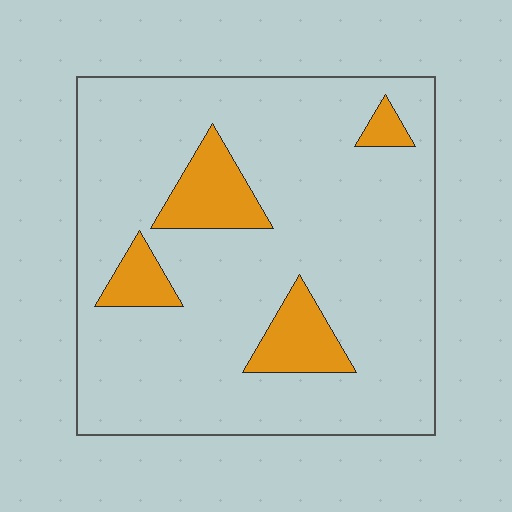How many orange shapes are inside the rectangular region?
4.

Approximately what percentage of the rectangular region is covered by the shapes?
Approximately 15%.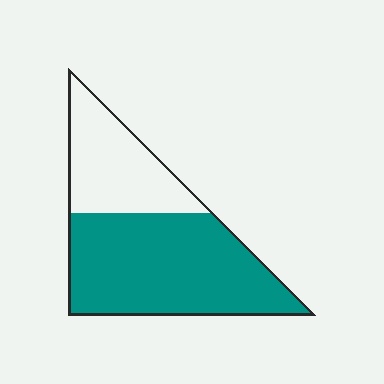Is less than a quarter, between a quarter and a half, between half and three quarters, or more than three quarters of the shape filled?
Between half and three quarters.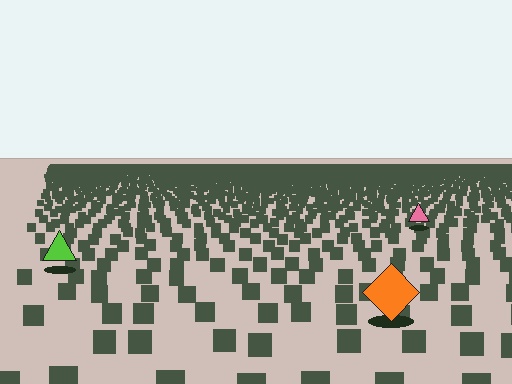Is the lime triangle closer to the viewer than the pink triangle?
Yes. The lime triangle is closer — you can tell from the texture gradient: the ground texture is coarser near it.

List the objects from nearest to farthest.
From nearest to farthest: the orange diamond, the lime triangle, the pink triangle.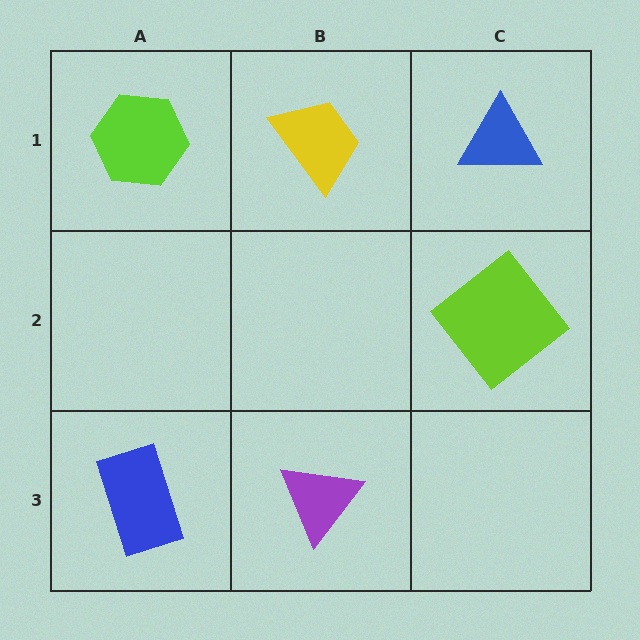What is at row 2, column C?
A lime diamond.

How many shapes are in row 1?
3 shapes.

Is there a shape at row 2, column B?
No, that cell is empty.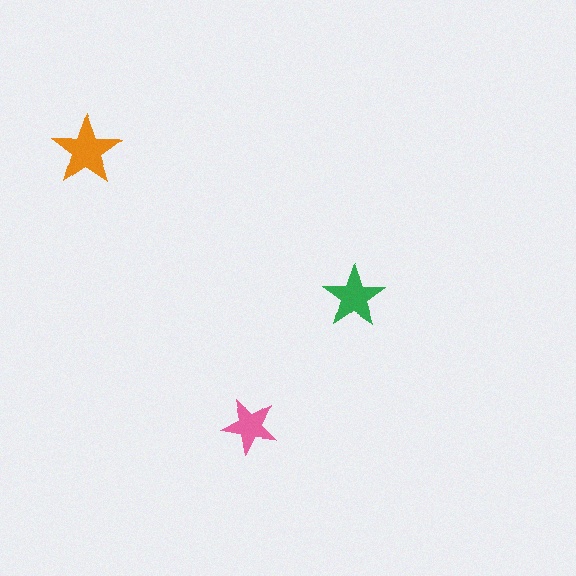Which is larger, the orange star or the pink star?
The orange one.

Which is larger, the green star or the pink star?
The green one.